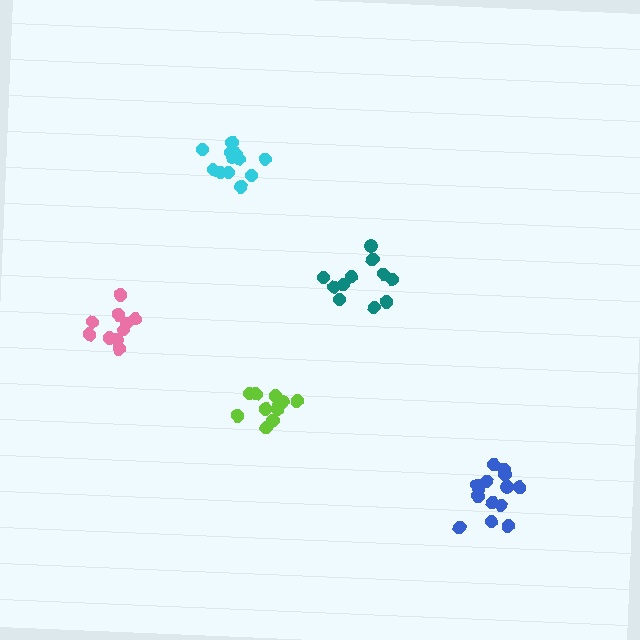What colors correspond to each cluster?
The clusters are colored: lime, cyan, teal, blue, pink.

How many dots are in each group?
Group 1: 11 dots, Group 2: 12 dots, Group 3: 11 dots, Group 4: 14 dots, Group 5: 11 dots (59 total).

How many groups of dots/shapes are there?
There are 5 groups.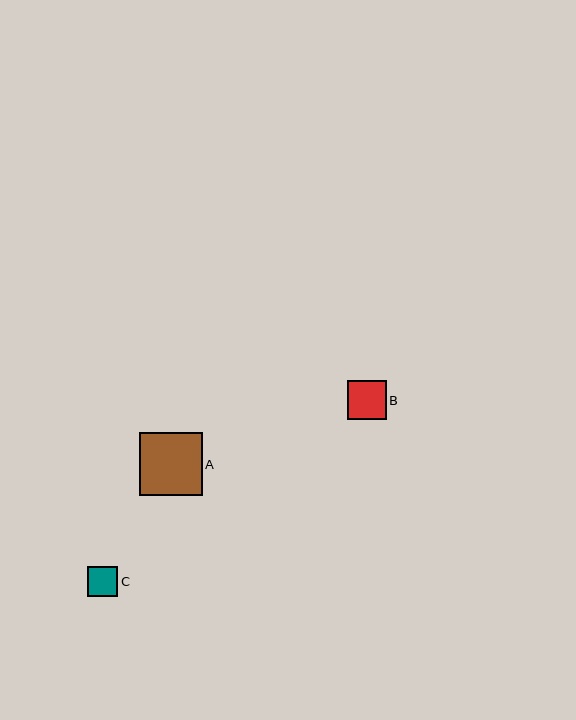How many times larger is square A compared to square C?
Square A is approximately 2.1 times the size of square C.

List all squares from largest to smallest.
From largest to smallest: A, B, C.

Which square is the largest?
Square A is the largest with a size of approximately 63 pixels.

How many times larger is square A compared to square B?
Square A is approximately 1.6 times the size of square B.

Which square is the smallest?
Square C is the smallest with a size of approximately 30 pixels.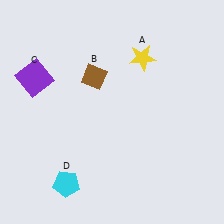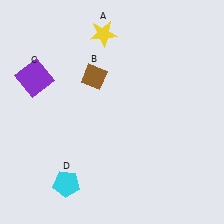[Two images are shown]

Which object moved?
The yellow star (A) moved left.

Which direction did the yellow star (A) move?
The yellow star (A) moved left.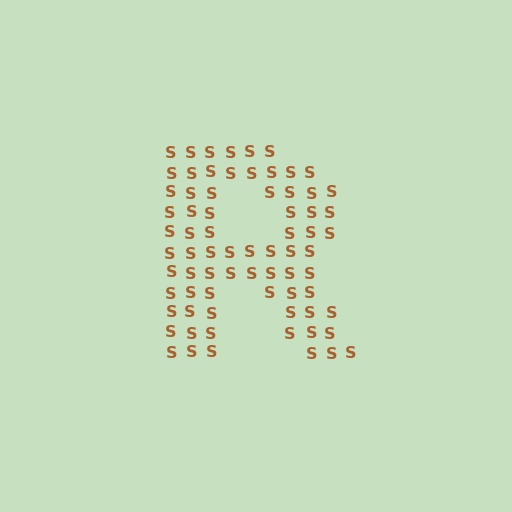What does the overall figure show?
The overall figure shows the letter R.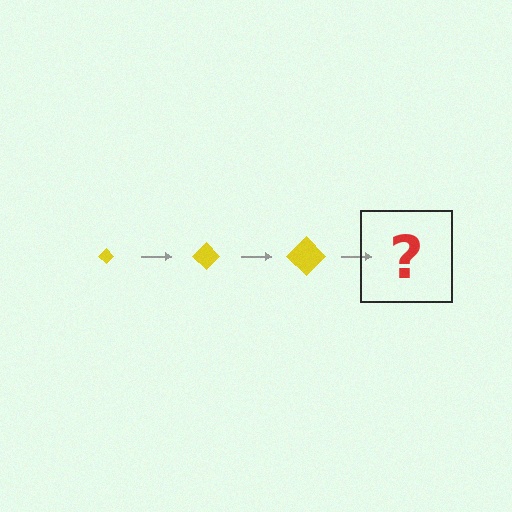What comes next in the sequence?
The next element should be a yellow diamond, larger than the previous one.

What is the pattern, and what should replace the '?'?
The pattern is that the diamond gets progressively larger each step. The '?' should be a yellow diamond, larger than the previous one.